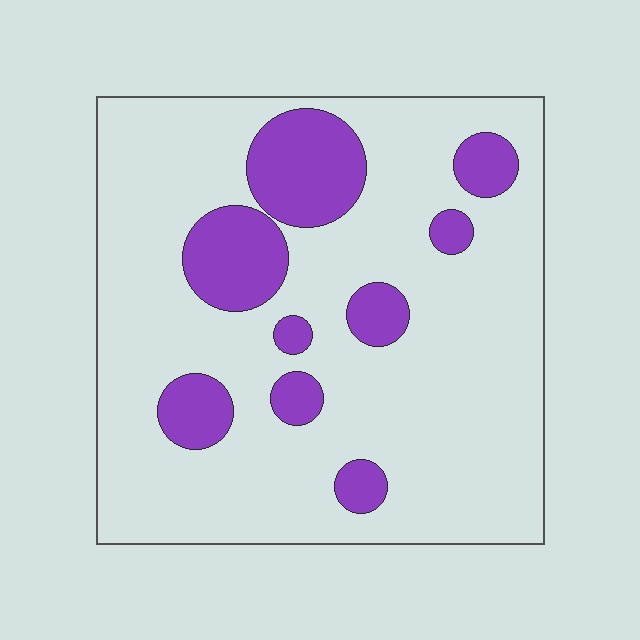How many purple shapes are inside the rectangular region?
9.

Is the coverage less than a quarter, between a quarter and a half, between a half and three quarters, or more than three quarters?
Less than a quarter.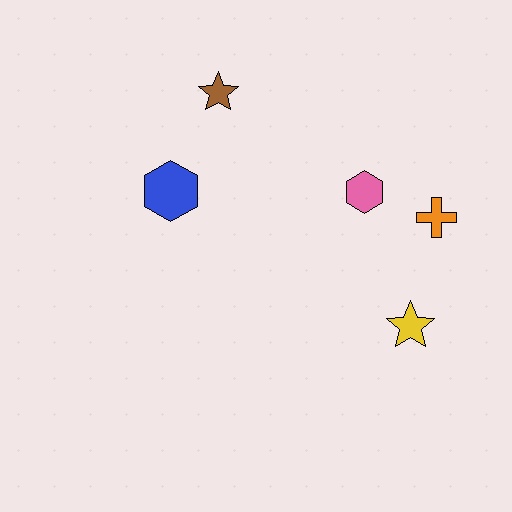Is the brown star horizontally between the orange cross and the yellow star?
No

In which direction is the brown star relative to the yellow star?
The brown star is above the yellow star.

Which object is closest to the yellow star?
The orange cross is closest to the yellow star.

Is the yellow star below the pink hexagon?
Yes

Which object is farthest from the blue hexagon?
The yellow star is farthest from the blue hexagon.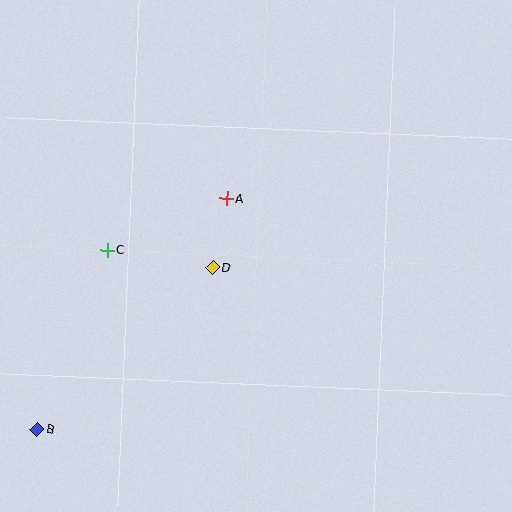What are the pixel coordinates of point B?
Point B is at (37, 429).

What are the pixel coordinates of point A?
Point A is at (227, 198).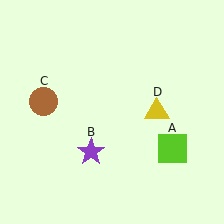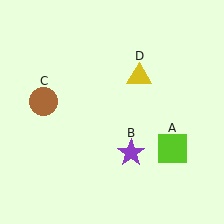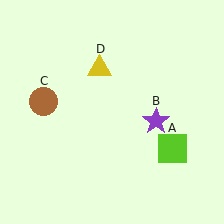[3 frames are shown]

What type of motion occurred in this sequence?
The purple star (object B), yellow triangle (object D) rotated counterclockwise around the center of the scene.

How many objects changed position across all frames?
2 objects changed position: purple star (object B), yellow triangle (object D).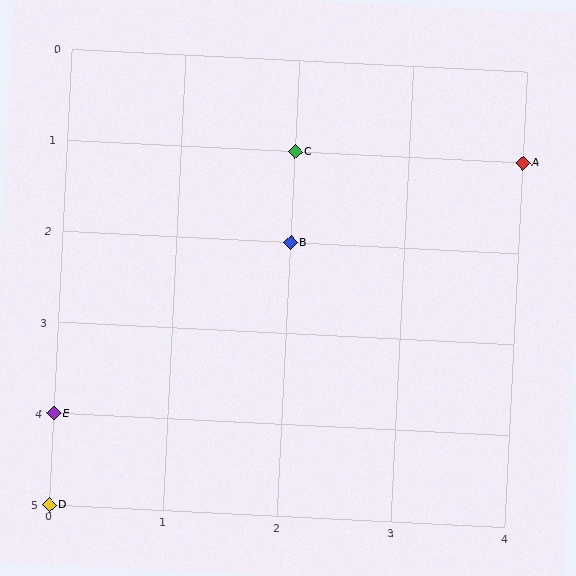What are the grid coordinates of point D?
Point D is at grid coordinates (0, 5).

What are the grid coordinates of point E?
Point E is at grid coordinates (0, 4).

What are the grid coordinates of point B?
Point B is at grid coordinates (2, 2).